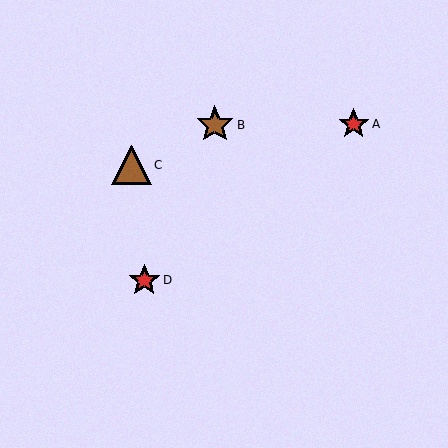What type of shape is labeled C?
Shape C is a brown triangle.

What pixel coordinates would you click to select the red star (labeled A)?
Click at (354, 124) to select the red star A.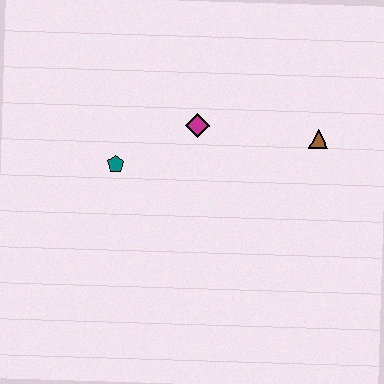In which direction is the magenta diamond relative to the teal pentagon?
The magenta diamond is to the right of the teal pentagon.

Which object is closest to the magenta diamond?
The teal pentagon is closest to the magenta diamond.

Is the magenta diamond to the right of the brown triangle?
No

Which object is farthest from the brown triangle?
The teal pentagon is farthest from the brown triangle.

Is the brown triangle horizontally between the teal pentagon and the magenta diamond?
No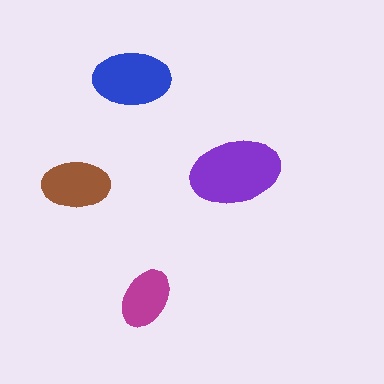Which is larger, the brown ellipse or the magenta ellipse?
The brown one.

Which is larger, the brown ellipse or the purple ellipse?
The purple one.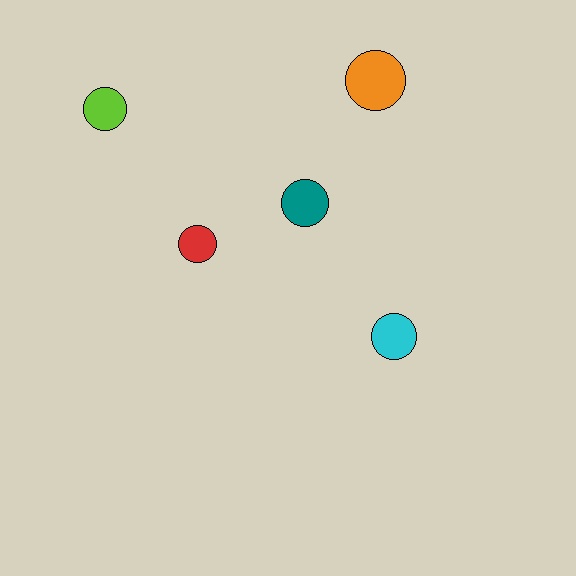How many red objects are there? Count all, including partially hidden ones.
There is 1 red object.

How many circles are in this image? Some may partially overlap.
There are 5 circles.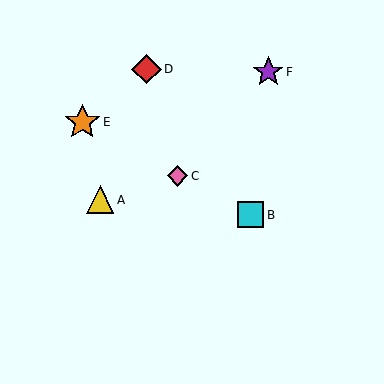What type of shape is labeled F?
Shape F is a purple star.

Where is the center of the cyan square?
The center of the cyan square is at (251, 215).